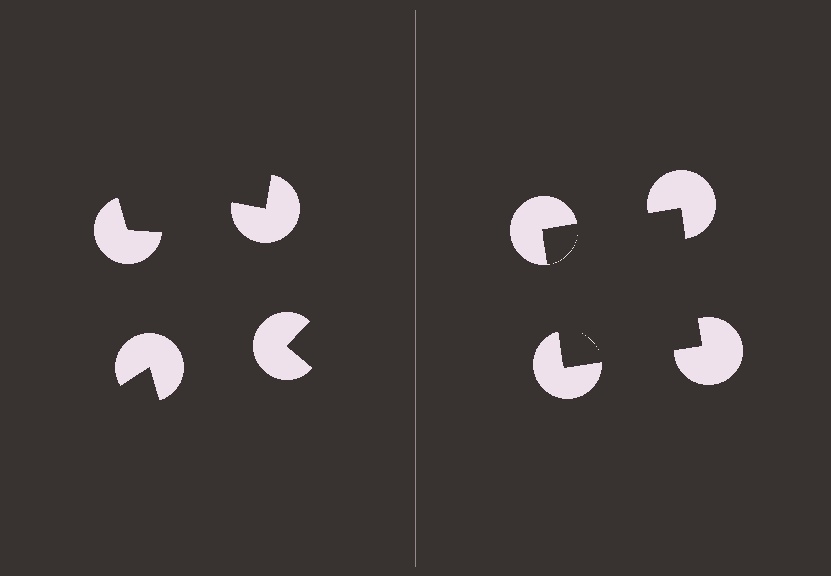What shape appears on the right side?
An illusory square.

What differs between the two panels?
The pac-man discs are positioned identically on both sides; only the wedge orientations differ. On the right they align to a square; on the left they are misaligned.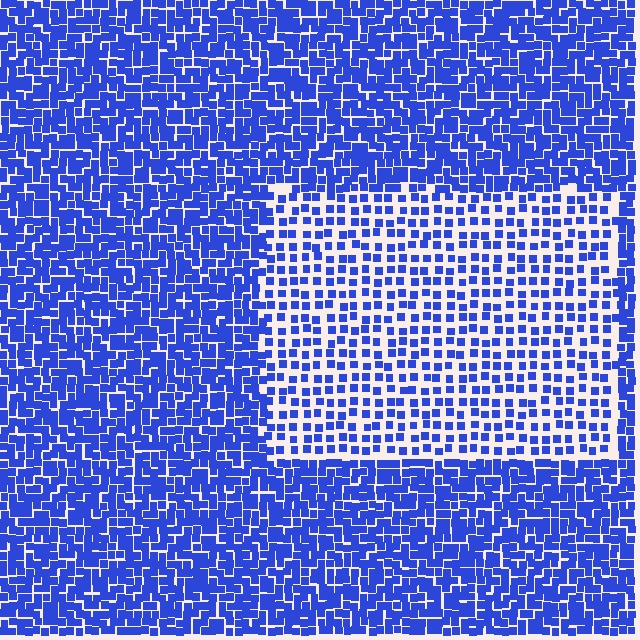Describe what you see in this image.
The image contains small blue elements arranged at two different densities. A rectangle-shaped region is visible where the elements are less densely packed than the surrounding area.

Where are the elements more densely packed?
The elements are more densely packed outside the rectangle boundary.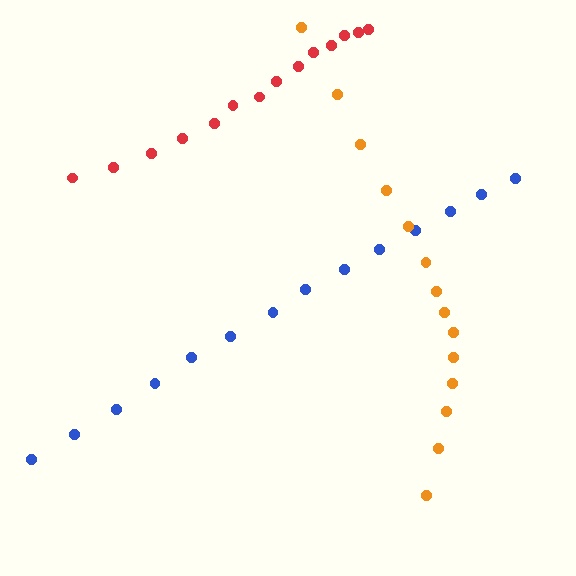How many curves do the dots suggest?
There are 3 distinct paths.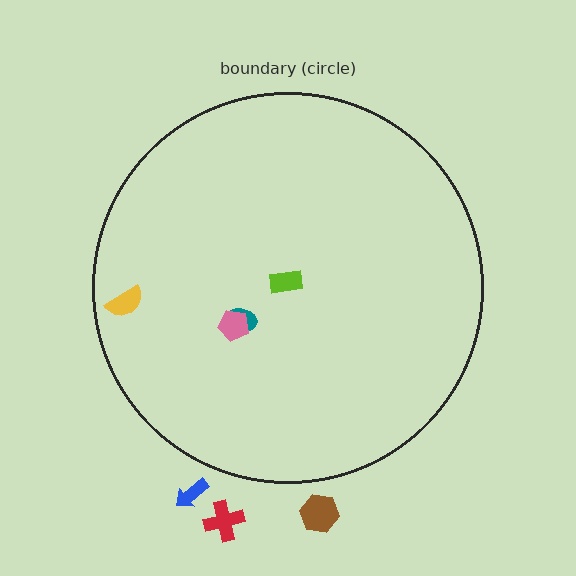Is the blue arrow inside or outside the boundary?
Outside.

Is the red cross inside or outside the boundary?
Outside.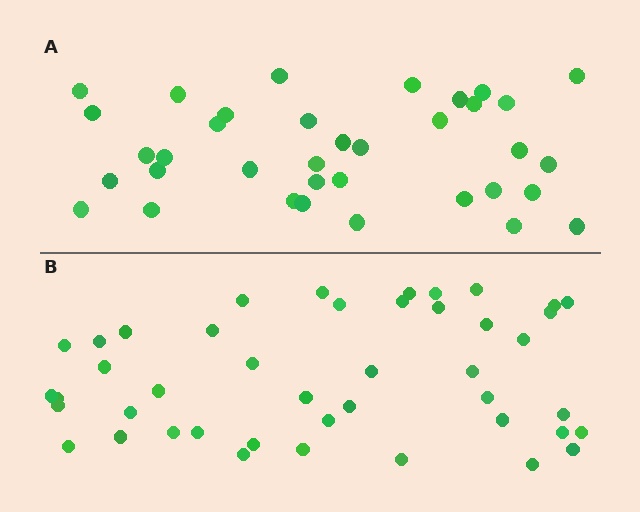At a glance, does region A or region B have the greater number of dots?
Region B (the bottom region) has more dots.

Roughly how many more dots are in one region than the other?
Region B has roughly 8 or so more dots than region A.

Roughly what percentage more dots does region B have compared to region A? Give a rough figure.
About 20% more.